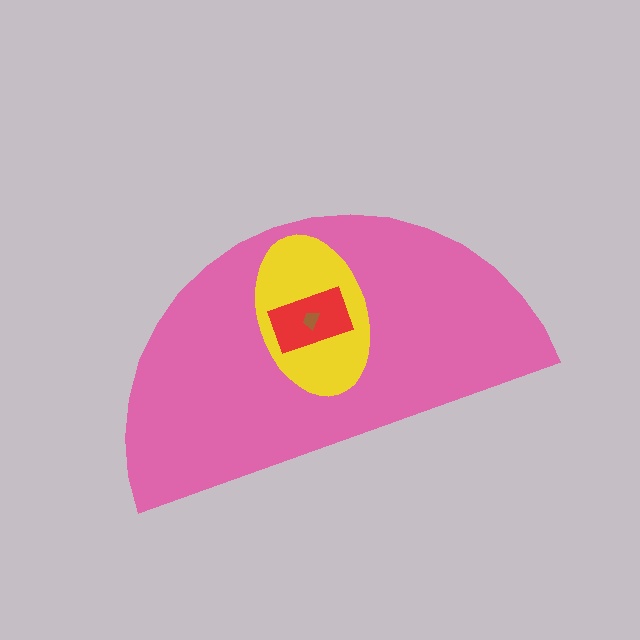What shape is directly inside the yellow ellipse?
The red rectangle.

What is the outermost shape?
The pink semicircle.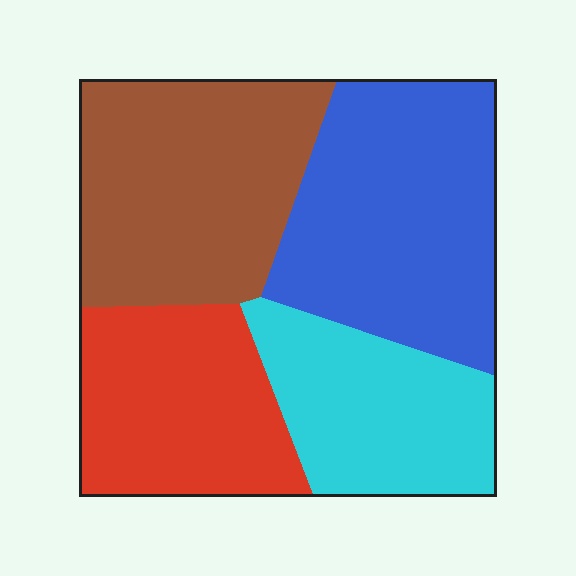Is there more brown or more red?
Brown.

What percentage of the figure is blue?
Blue takes up between a sixth and a third of the figure.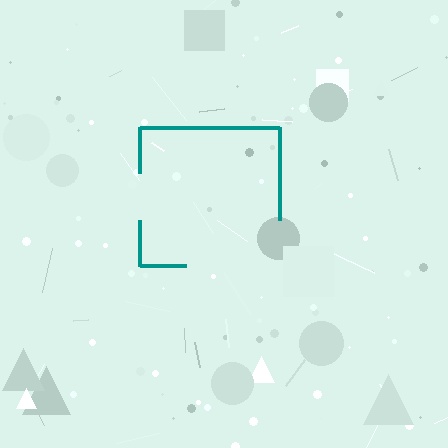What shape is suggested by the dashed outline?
The dashed outline suggests a square.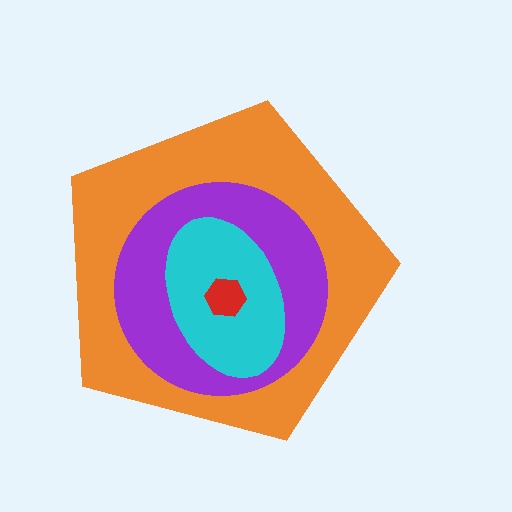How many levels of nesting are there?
4.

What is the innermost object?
The red hexagon.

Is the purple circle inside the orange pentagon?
Yes.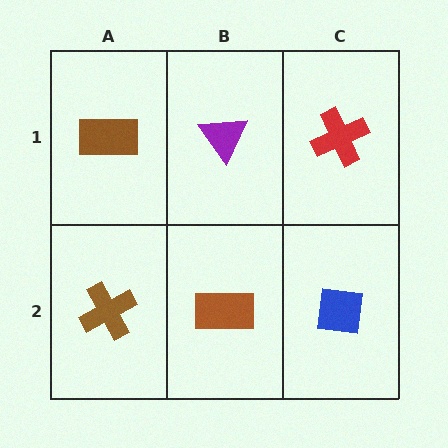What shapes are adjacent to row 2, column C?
A red cross (row 1, column C), a brown rectangle (row 2, column B).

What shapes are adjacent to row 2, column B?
A purple triangle (row 1, column B), a brown cross (row 2, column A), a blue square (row 2, column C).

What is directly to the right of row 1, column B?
A red cross.